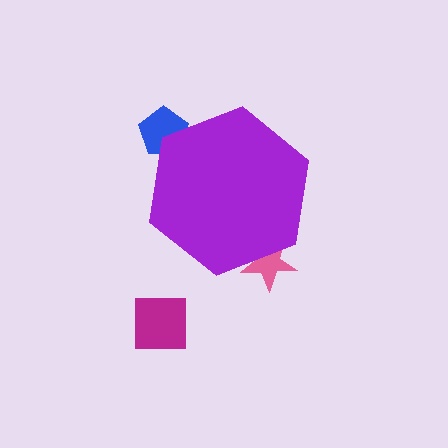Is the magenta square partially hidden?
No, the magenta square is fully visible.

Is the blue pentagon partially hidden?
Yes, the blue pentagon is partially hidden behind the purple hexagon.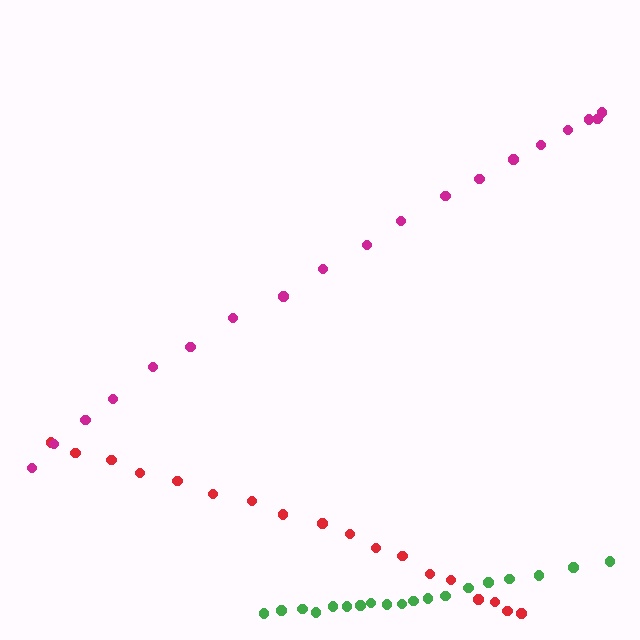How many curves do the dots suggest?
There are 3 distinct paths.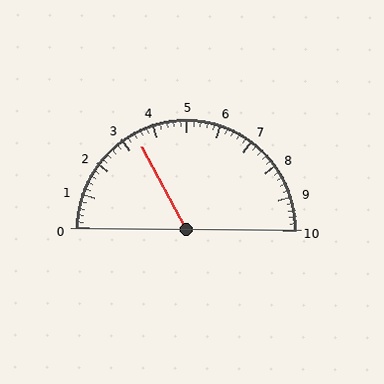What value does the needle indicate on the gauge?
The needle indicates approximately 3.4.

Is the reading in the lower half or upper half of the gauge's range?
The reading is in the lower half of the range (0 to 10).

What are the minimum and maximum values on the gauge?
The gauge ranges from 0 to 10.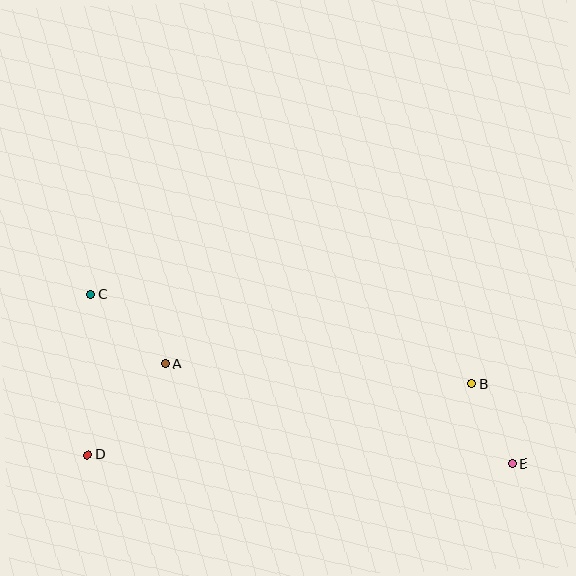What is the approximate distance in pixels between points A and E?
The distance between A and E is approximately 361 pixels.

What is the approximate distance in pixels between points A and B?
The distance between A and B is approximately 307 pixels.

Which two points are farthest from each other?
Points C and E are farthest from each other.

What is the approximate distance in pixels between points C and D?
The distance between C and D is approximately 161 pixels.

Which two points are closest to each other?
Points B and E are closest to each other.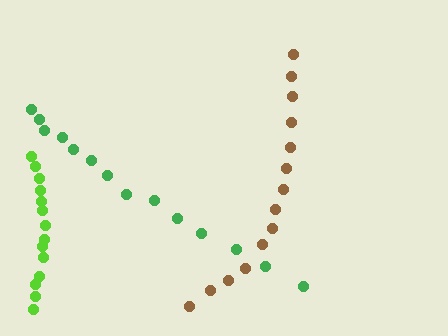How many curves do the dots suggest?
There are 3 distinct paths.